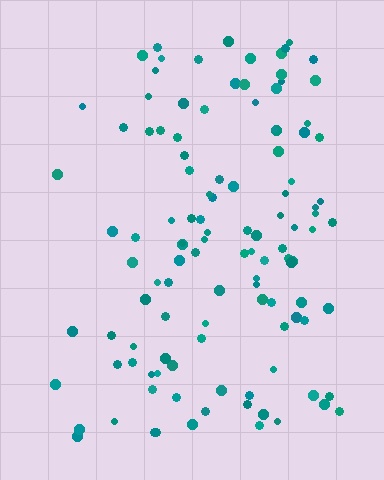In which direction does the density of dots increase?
From left to right, with the right side densest.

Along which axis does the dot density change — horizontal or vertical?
Horizontal.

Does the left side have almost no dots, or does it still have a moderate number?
Still a moderate number, just noticeably fewer than the right.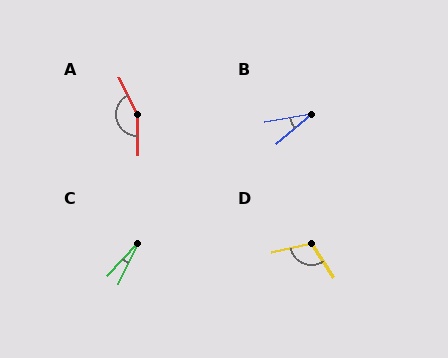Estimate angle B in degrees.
Approximately 31 degrees.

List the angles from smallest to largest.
C (18°), B (31°), D (110°), A (154°).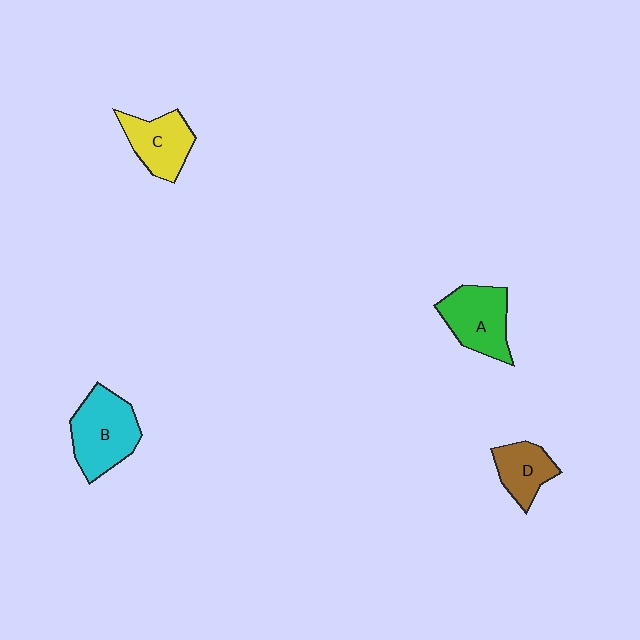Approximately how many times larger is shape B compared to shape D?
Approximately 1.6 times.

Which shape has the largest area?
Shape B (cyan).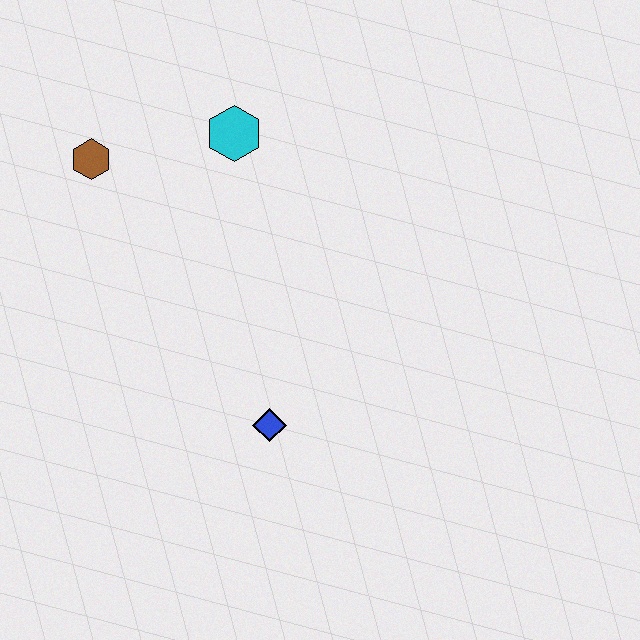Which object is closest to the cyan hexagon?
The brown hexagon is closest to the cyan hexagon.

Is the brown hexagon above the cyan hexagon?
No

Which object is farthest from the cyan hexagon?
The blue diamond is farthest from the cyan hexagon.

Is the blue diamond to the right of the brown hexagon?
Yes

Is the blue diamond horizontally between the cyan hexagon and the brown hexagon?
No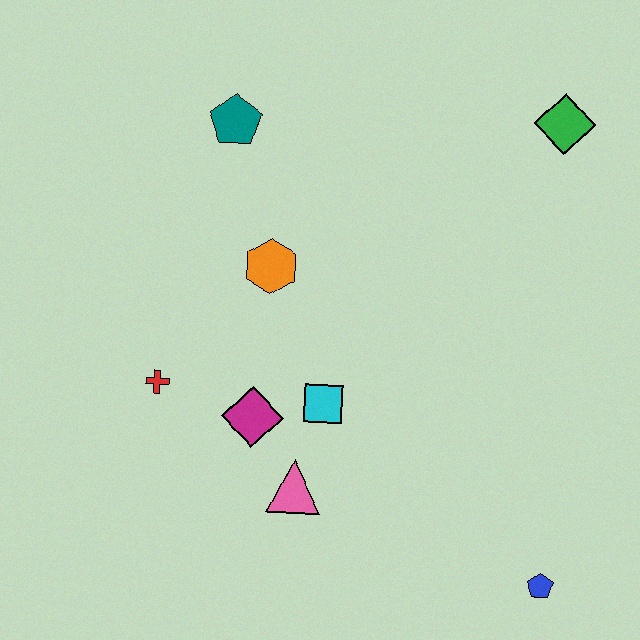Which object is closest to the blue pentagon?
The pink triangle is closest to the blue pentagon.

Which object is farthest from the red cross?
The green diamond is farthest from the red cross.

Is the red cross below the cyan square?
No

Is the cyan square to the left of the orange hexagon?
No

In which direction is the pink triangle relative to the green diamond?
The pink triangle is below the green diamond.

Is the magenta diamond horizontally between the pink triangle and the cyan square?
No